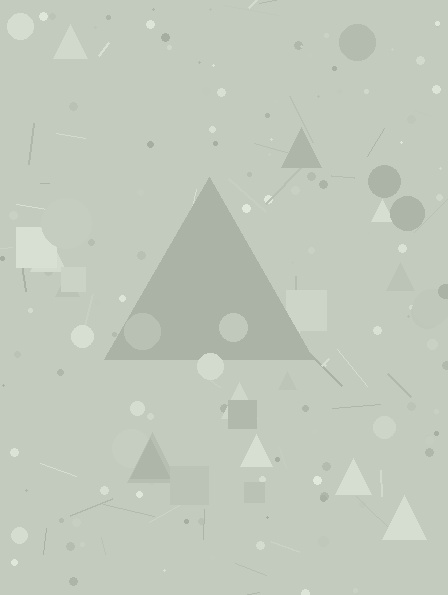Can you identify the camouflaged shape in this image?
The camouflaged shape is a triangle.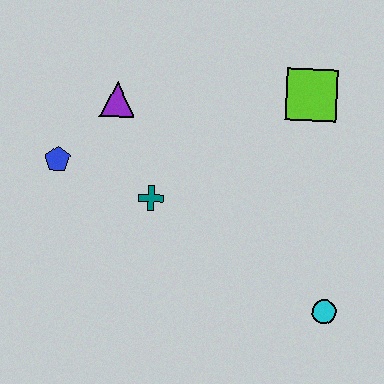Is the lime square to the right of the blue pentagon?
Yes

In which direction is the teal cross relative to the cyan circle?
The teal cross is to the left of the cyan circle.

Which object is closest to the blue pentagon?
The purple triangle is closest to the blue pentagon.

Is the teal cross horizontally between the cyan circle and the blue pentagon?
Yes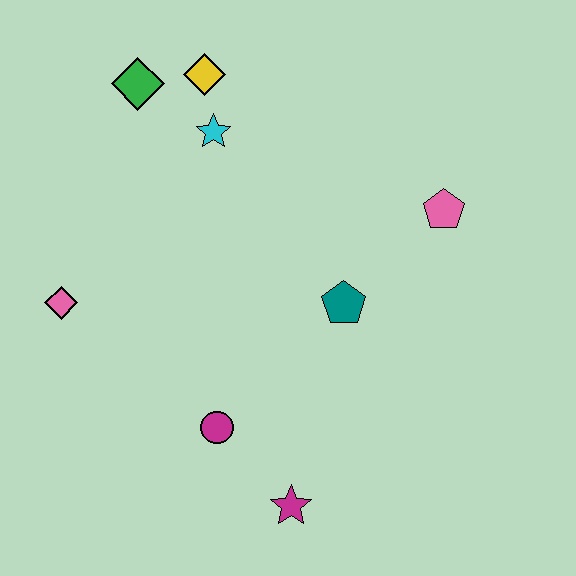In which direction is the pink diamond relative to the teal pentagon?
The pink diamond is to the left of the teal pentagon.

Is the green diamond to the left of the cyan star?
Yes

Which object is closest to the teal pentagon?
The pink pentagon is closest to the teal pentagon.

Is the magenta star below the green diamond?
Yes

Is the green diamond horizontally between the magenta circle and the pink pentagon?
No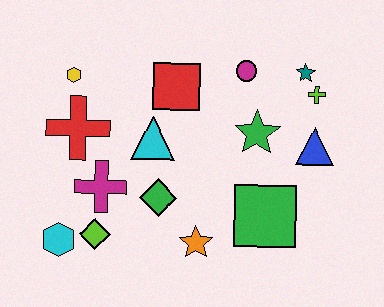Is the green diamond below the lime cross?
Yes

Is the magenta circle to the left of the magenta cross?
No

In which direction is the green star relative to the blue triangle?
The green star is to the left of the blue triangle.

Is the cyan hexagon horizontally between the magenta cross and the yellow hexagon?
No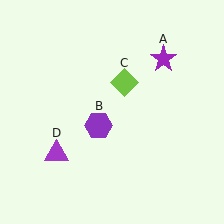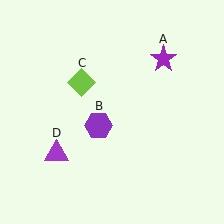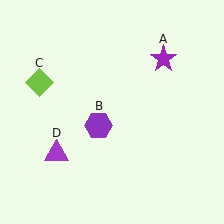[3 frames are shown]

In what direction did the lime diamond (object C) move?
The lime diamond (object C) moved left.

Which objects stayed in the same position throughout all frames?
Purple star (object A) and purple hexagon (object B) and purple triangle (object D) remained stationary.